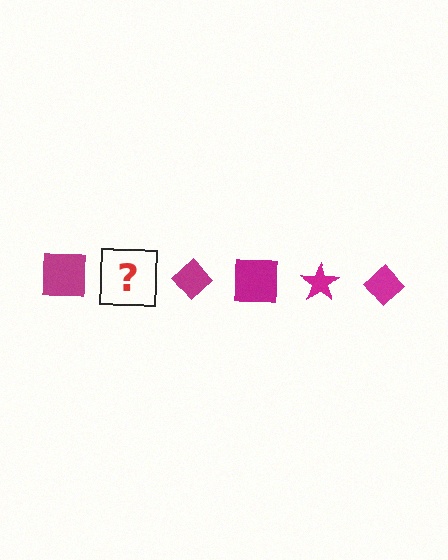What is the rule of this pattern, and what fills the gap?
The rule is that the pattern cycles through square, star, diamond shapes in magenta. The gap should be filled with a magenta star.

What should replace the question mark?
The question mark should be replaced with a magenta star.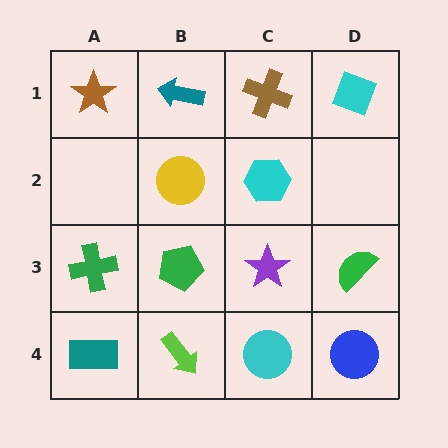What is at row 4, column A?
A teal rectangle.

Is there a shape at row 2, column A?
No, that cell is empty.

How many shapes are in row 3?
4 shapes.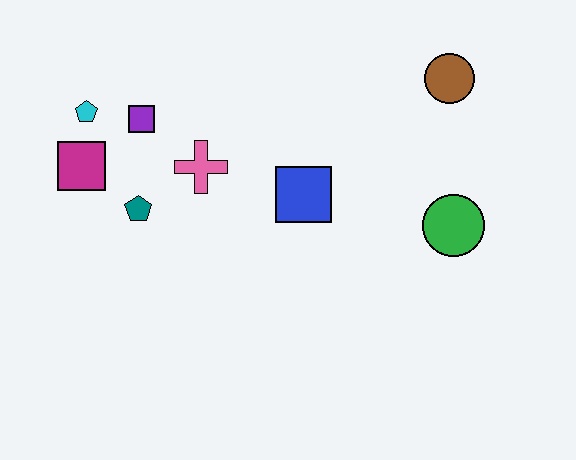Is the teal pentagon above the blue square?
No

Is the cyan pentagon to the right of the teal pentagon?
No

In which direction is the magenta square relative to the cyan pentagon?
The magenta square is below the cyan pentagon.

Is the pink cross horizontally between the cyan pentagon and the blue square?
Yes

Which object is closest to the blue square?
The pink cross is closest to the blue square.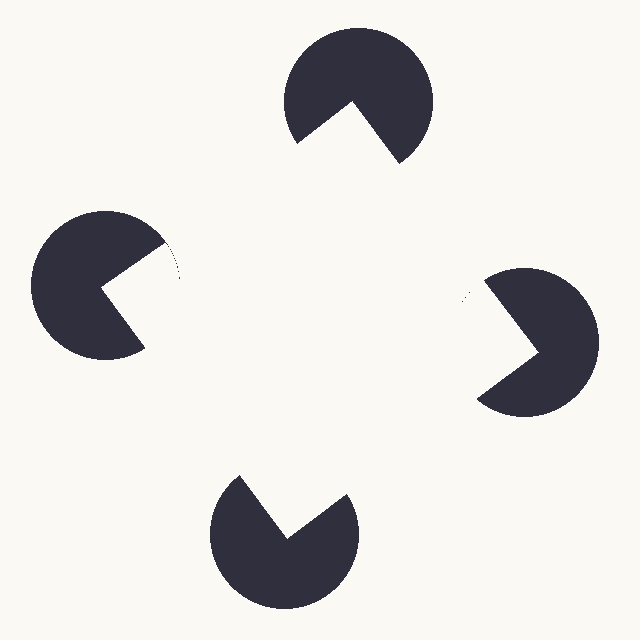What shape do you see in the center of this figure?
An illusory square — its edges are inferred from the aligned wedge cuts in the pac-man discs, not physically drawn.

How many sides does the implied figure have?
4 sides.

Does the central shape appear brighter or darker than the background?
It typically appears slightly brighter than the background, even though no actual brightness change is drawn.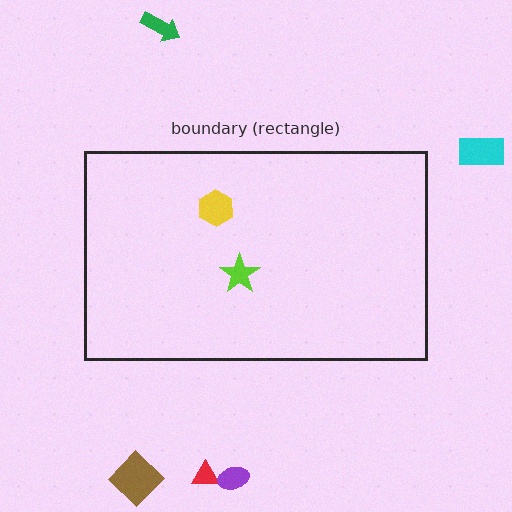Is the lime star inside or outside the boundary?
Inside.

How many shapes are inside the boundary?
2 inside, 5 outside.